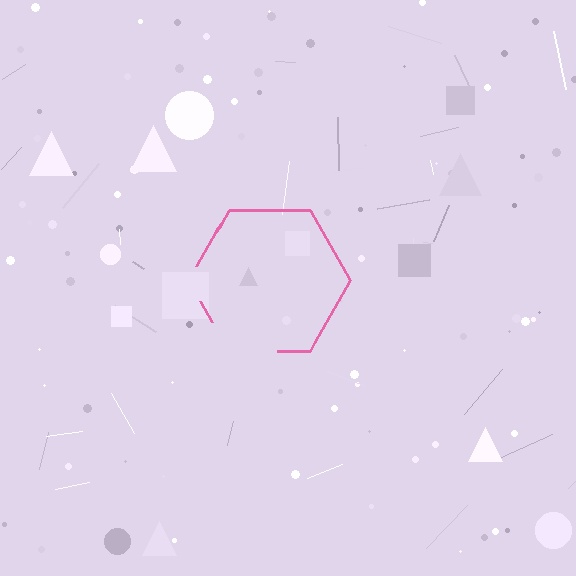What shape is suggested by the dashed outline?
The dashed outline suggests a hexagon.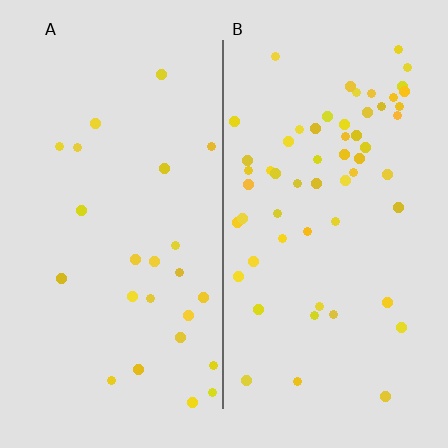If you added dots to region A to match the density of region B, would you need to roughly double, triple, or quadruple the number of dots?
Approximately double.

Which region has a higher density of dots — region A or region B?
B (the right).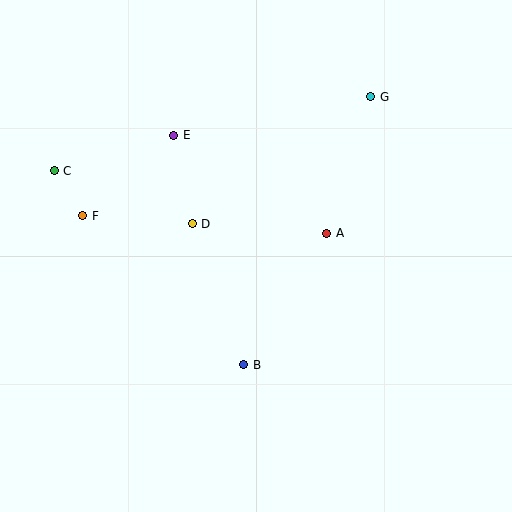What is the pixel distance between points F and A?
The distance between F and A is 245 pixels.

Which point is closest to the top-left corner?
Point C is closest to the top-left corner.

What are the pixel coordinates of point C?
Point C is at (54, 171).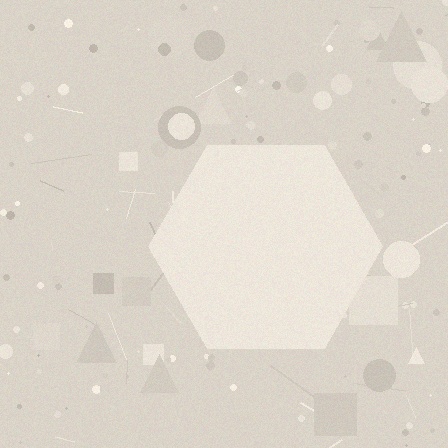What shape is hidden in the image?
A hexagon is hidden in the image.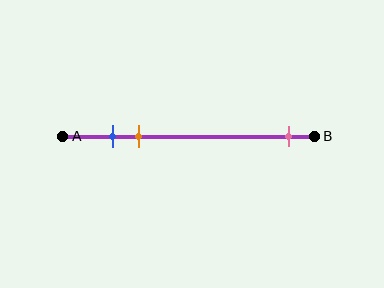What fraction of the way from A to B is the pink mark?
The pink mark is approximately 90% (0.9) of the way from A to B.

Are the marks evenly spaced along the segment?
No, the marks are not evenly spaced.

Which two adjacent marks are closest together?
The blue and orange marks are the closest adjacent pair.